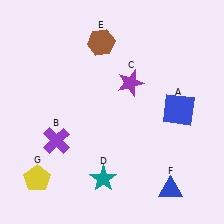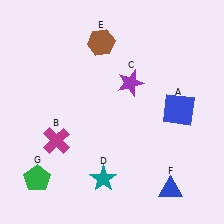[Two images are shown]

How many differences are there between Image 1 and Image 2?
There are 2 differences between the two images.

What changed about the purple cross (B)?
In Image 1, B is purple. In Image 2, it changed to magenta.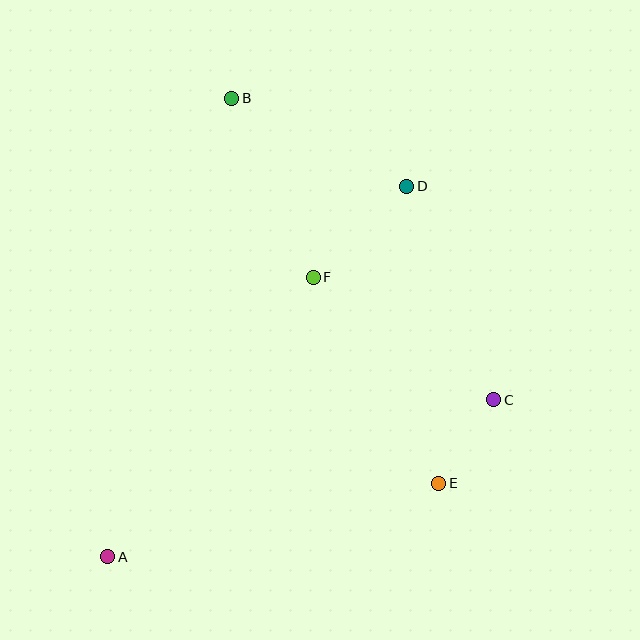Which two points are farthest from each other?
Points A and D are farthest from each other.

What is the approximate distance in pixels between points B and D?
The distance between B and D is approximately 196 pixels.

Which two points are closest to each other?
Points C and E are closest to each other.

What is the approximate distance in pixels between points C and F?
The distance between C and F is approximately 218 pixels.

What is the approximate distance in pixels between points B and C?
The distance between B and C is approximately 400 pixels.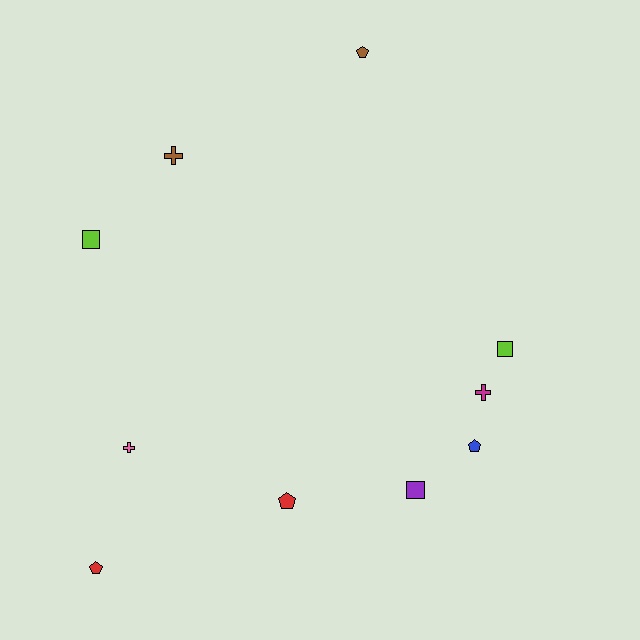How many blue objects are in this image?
There is 1 blue object.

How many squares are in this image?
There are 3 squares.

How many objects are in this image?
There are 10 objects.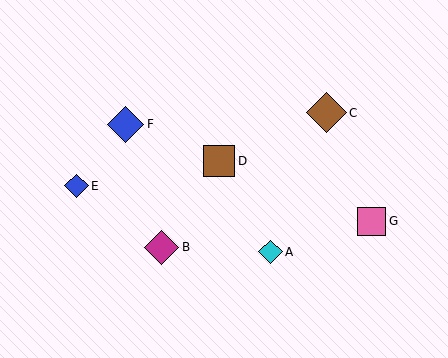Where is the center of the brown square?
The center of the brown square is at (219, 161).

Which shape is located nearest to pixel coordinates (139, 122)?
The blue diamond (labeled F) at (126, 124) is nearest to that location.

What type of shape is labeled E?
Shape E is a blue diamond.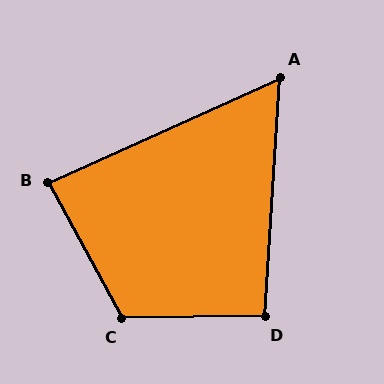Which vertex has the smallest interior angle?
A, at approximately 62 degrees.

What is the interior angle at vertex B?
Approximately 86 degrees (approximately right).